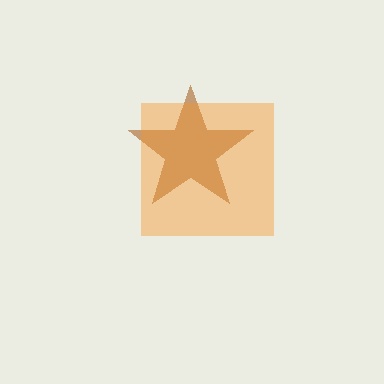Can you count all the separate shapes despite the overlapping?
Yes, there are 2 separate shapes.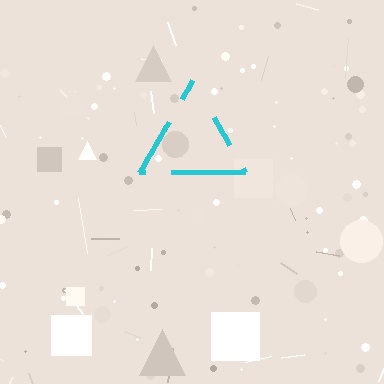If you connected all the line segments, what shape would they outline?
They would outline a triangle.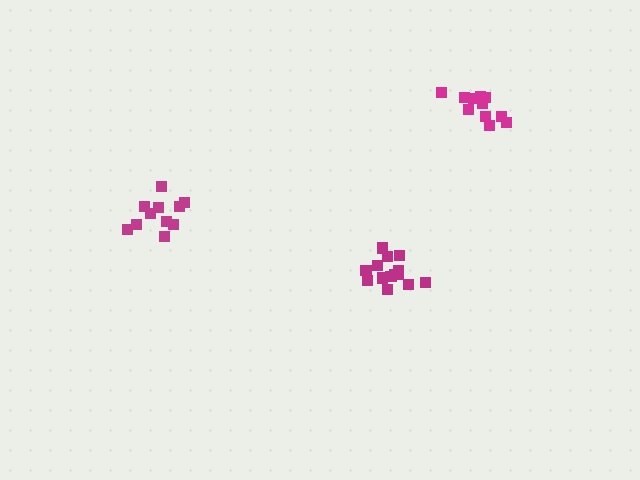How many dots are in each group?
Group 1: 14 dots, Group 2: 11 dots, Group 3: 11 dots (36 total).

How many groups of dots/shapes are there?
There are 3 groups.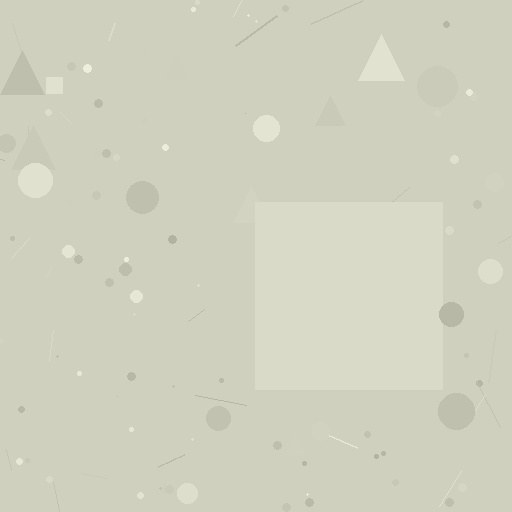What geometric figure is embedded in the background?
A square is embedded in the background.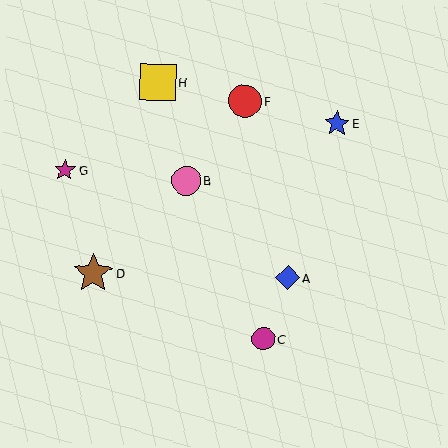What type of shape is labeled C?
Shape C is a magenta circle.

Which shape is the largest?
The brown star (labeled D) is the largest.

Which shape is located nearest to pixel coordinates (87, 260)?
The brown star (labeled D) at (93, 273) is nearest to that location.